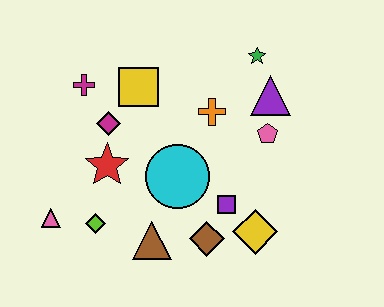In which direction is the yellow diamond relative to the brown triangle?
The yellow diamond is to the right of the brown triangle.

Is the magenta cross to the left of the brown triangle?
Yes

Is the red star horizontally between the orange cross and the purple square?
No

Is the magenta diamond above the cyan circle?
Yes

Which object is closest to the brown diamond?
The purple square is closest to the brown diamond.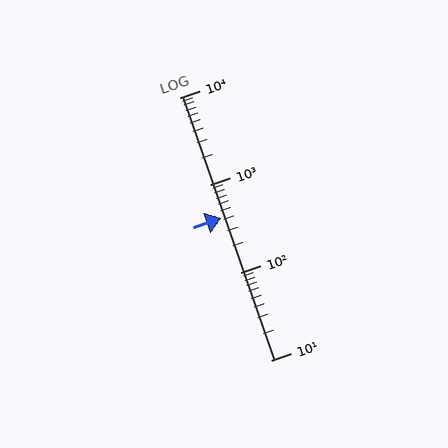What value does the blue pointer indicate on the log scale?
The pointer indicates approximately 420.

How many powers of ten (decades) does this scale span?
The scale spans 3 decades, from 10 to 10000.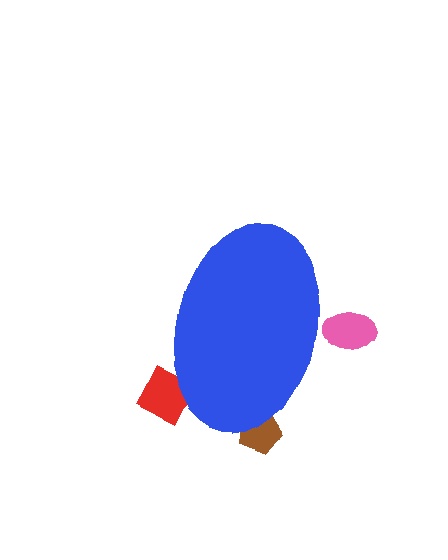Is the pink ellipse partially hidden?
Yes, the pink ellipse is partially hidden behind the blue ellipse.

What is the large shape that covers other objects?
A blue ellipse.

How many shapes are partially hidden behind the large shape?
3 shapes are partially hidden.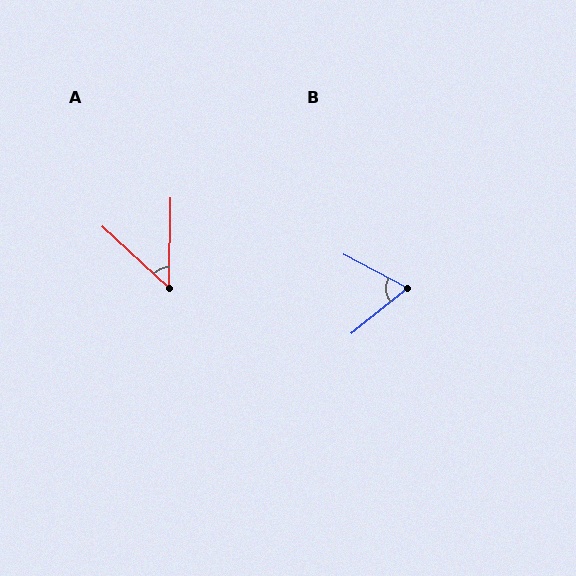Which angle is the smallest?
A, at approximately 48 degrees.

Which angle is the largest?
B, at approximately 67 degrees.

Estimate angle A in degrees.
Approximately 48 degrees.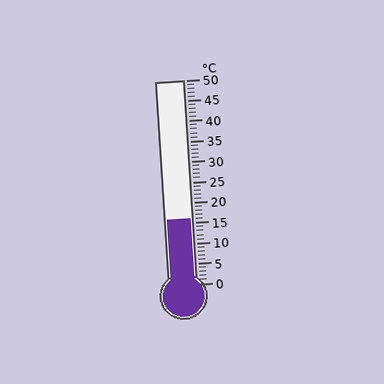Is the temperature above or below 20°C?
The temperature is below 20°C.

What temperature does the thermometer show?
The thermometer shows approximately 16°C.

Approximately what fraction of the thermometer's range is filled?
The thermometer is filled to approximately 30% of its range.